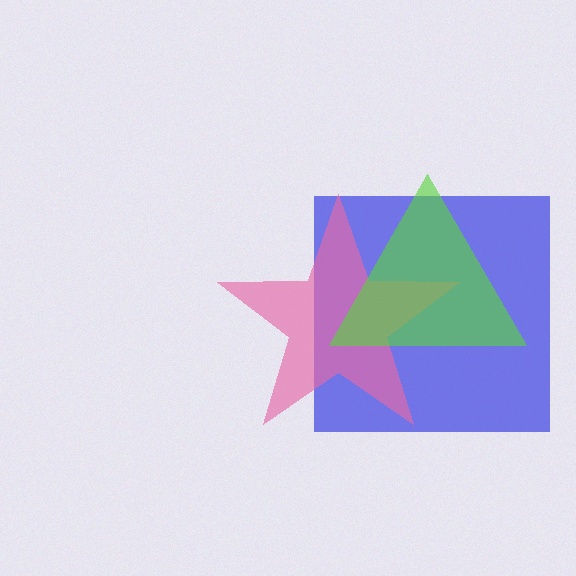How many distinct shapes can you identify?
There are 3 distinct shapes: a blue square, a pink star, a lime triangle.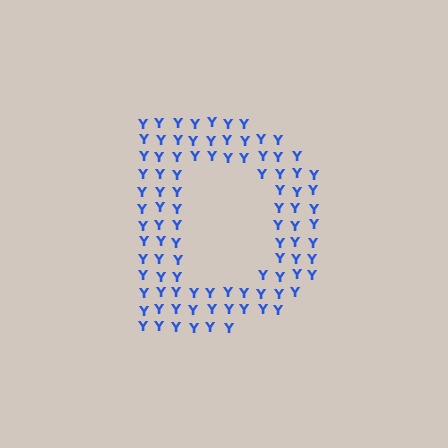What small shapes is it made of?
It is made of small letter Y's.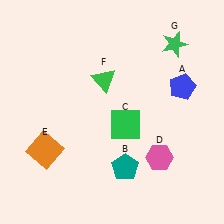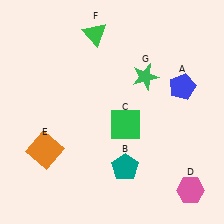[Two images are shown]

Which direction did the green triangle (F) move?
The green triangle (F) moved up.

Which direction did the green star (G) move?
The green star (G) moved down.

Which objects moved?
The objects that moved are: the pink hexagon (D), the green triangle (F), the green star (G).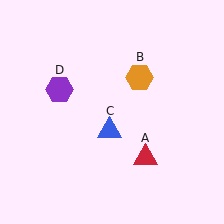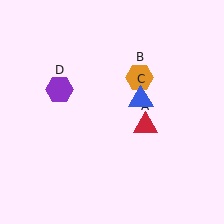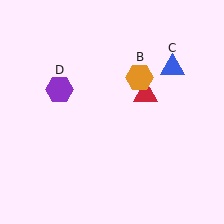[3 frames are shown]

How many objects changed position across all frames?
2 objects changed position: red triangle (object A), blue triangle (object C).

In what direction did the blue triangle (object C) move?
The blue triangle (object C) moved up and to the right.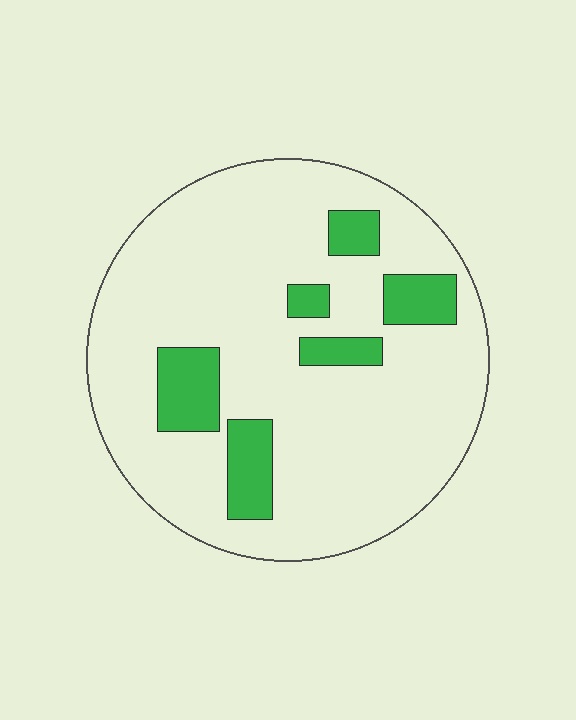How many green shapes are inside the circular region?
6.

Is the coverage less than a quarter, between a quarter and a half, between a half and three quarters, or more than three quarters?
Less than a quarter.